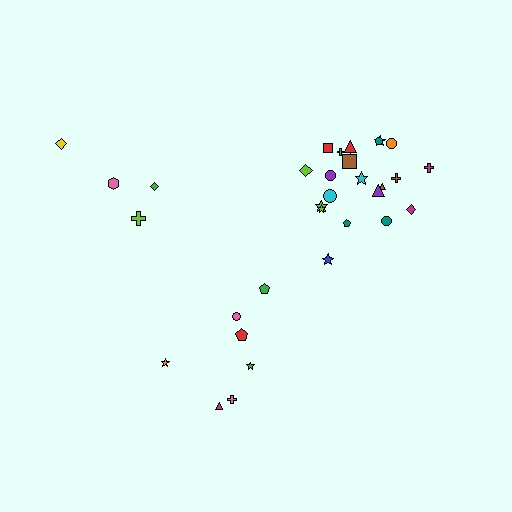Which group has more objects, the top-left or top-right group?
The top-right group.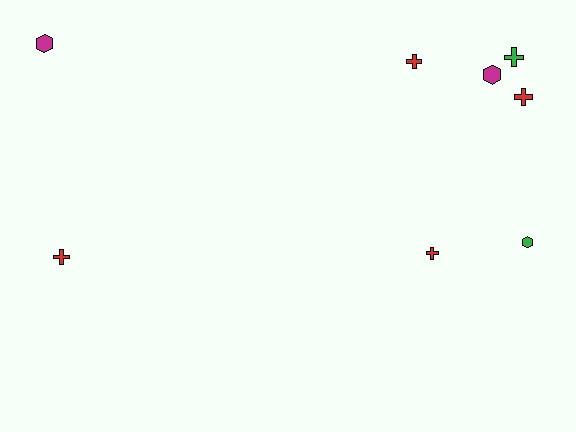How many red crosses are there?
There are 4 red crosses.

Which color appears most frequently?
Red, with 4 objects.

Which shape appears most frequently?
Cross, with 5 objects.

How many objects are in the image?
There are 8 objects.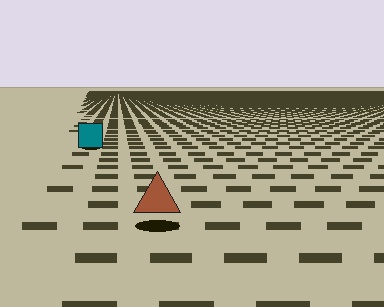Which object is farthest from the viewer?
The teal square is farthest from the viewer. It appears smaller and the ground texture around it is denser.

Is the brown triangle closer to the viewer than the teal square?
Yes. The brown triangle is closer — you can tell from the texture gradient: the ground texture is coarser near it.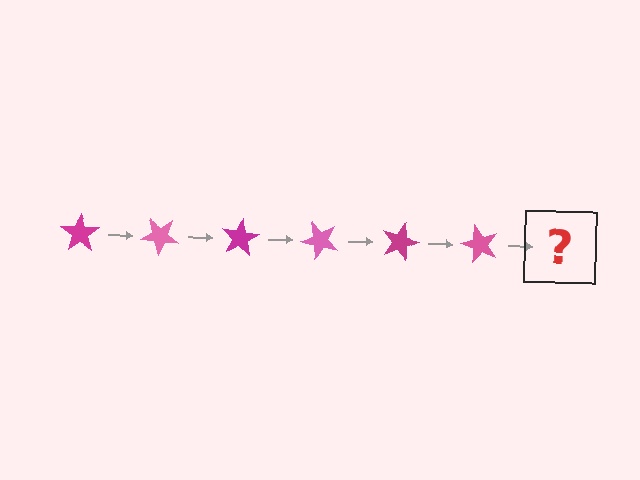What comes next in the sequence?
The next element should be a magenta star, rotated 240 degrees from the start.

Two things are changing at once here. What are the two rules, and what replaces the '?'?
The two rules are that it rotates 40 degrees each step and the color cycles through magenta and pink. The '?' should be a magenta star, rotated 240 degrees from the start.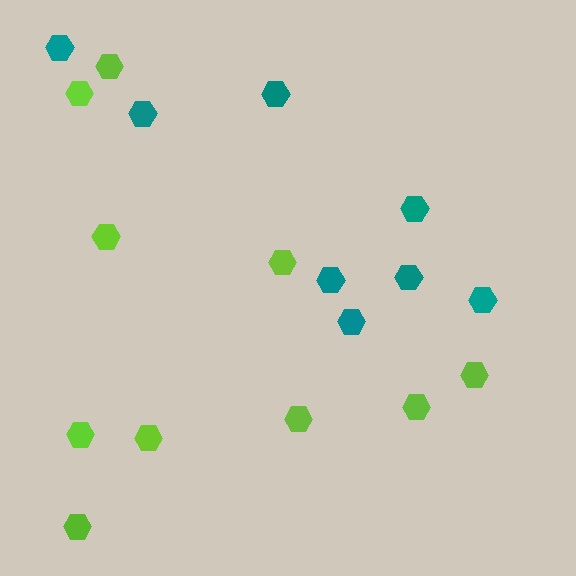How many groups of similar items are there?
There are 2 groups: one group of lime hexagons (10) and one group of teal hexagons (8).